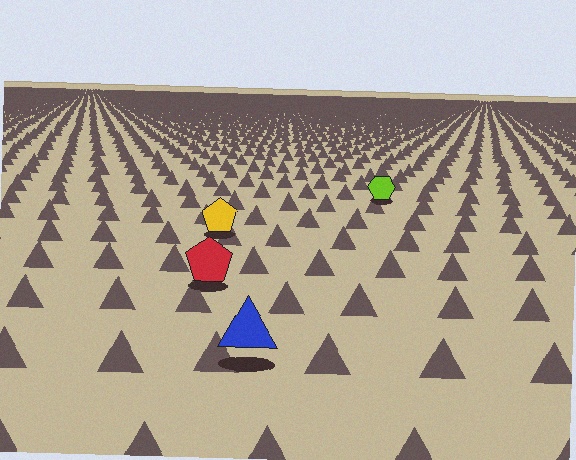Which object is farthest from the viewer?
The lime hexagon is farthest from the viewer. It appears smaller and the ground texture around it is denser.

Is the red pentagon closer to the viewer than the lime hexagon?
Yes. The red pentagon is closer — you can tell from the texture gradient: the ground texture is coarser near it.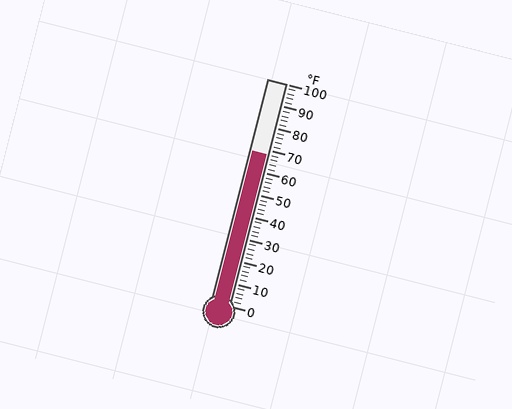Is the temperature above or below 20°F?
The temperature is above 20°F.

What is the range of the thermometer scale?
The thermometer scale ranges from 0°F to 100°F.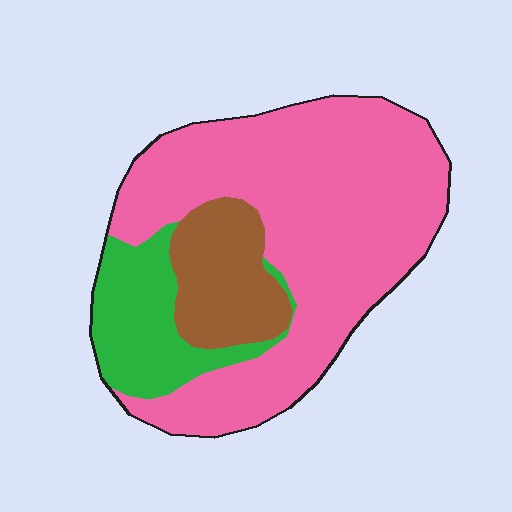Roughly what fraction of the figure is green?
Green covers around 15% of the figure.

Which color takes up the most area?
Pink, at roughly 65%.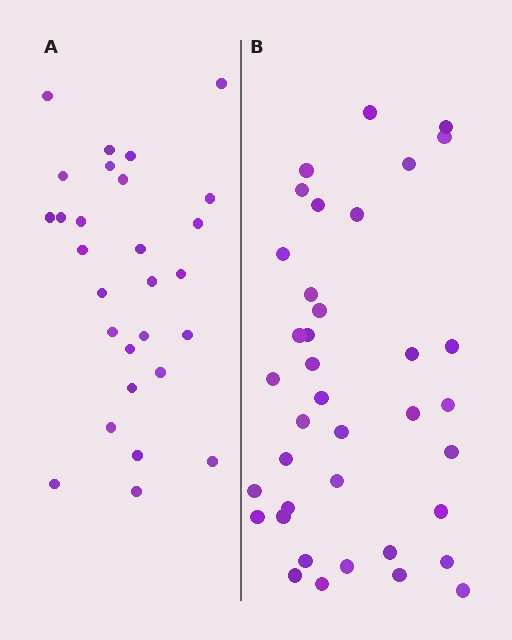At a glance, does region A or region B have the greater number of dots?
Region B (the right region) has more dots.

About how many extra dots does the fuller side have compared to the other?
Region B has roughly 10 or so more dots than region A.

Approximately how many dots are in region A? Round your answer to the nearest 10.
About 30 dots. (The exact count is 28, which rounds to 30.)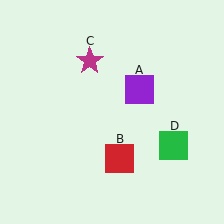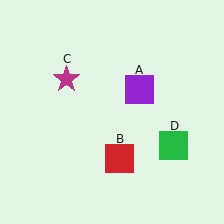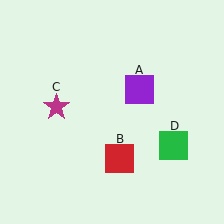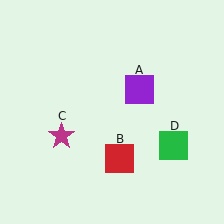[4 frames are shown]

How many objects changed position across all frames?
1 object changed position: magenta star (object C).